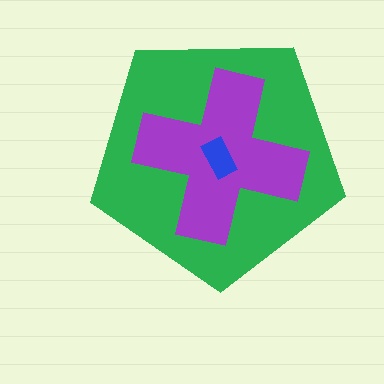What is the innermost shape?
The blue rectangle.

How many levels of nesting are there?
3.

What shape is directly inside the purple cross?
The blue rectangle.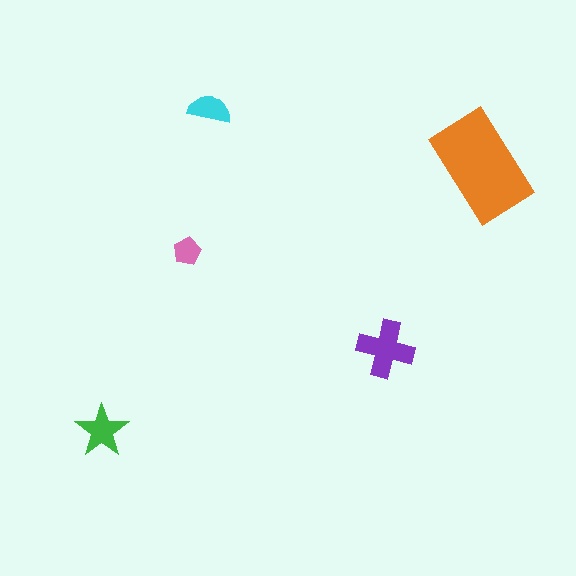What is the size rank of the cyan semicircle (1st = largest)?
4th.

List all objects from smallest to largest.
The pink pentagon, the cyan semicircle, the green star, the purple cross, the orange rectangle.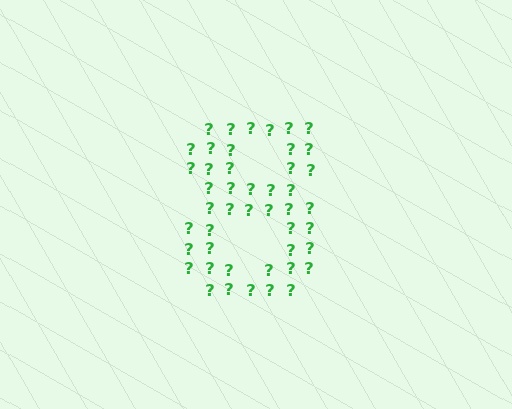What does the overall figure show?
The overall figure shows the digit 8.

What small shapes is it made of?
It is made of small question marks.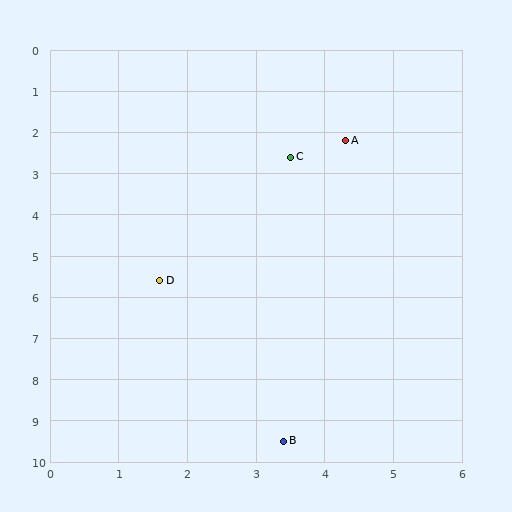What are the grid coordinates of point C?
Point C is at approximately (3.5, 2.6).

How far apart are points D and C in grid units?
Points D and C are about 3.6 grid units apart.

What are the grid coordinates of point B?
Point B is at approximately (3.4, 9.5).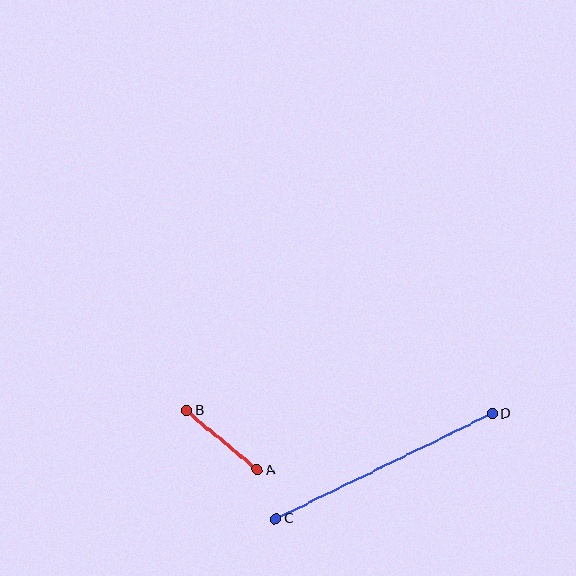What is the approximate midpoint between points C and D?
The midpoint is at approximately (384, 466) pixels.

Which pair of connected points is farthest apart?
Points C and D are farthest apart.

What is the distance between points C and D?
The distance is approximately 241 pixels.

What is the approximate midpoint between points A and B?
The midpoint is at approximately (222, 440) pixels.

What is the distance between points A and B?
The distance is approximately 93 pixels.